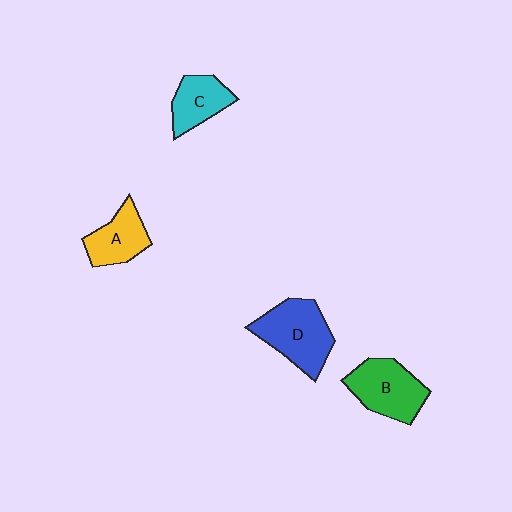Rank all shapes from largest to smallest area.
From largest to smallest: D (blue), B (green), A (yellow), C (cyan).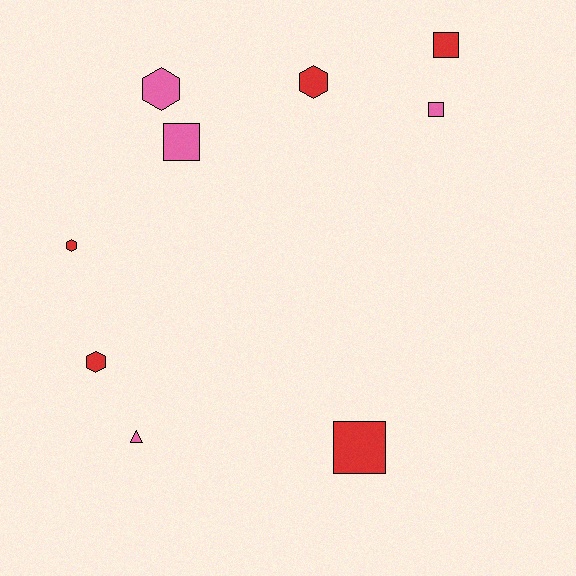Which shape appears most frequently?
Hexagon, with 4 objects.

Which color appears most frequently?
Red, with 5 objects.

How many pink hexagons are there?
There is 1 pink hexagon.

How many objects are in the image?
There are 9 objects.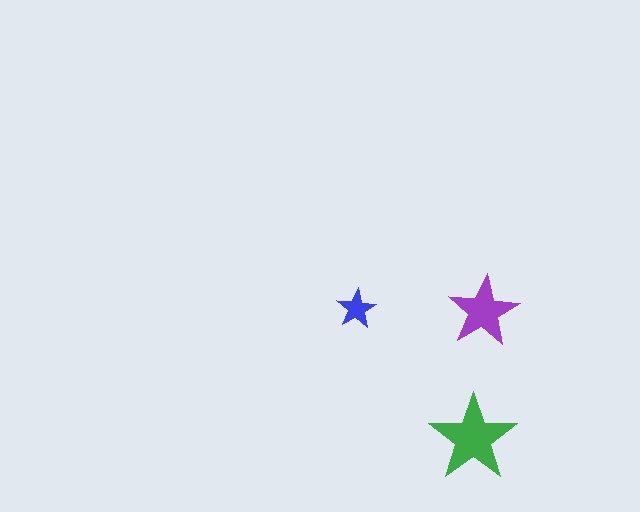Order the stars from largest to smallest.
the green one, the purple one, the blue one.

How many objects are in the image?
There are 3 objects in the image.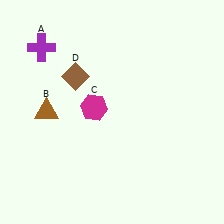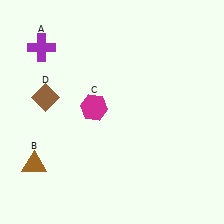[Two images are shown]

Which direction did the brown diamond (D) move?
The brown diamond (D) moved left.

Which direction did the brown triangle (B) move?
The brown triangle (B) moved down.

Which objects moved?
The objects that moved are: the brown triangle (B), the brown diamond (D).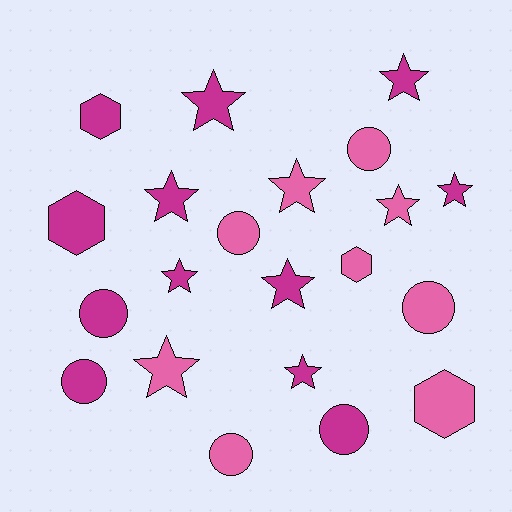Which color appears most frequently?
Magenta, with 12 objects.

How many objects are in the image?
There are 21 objects.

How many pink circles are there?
There are 4 pink circles.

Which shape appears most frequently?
Star, with 10 objects.